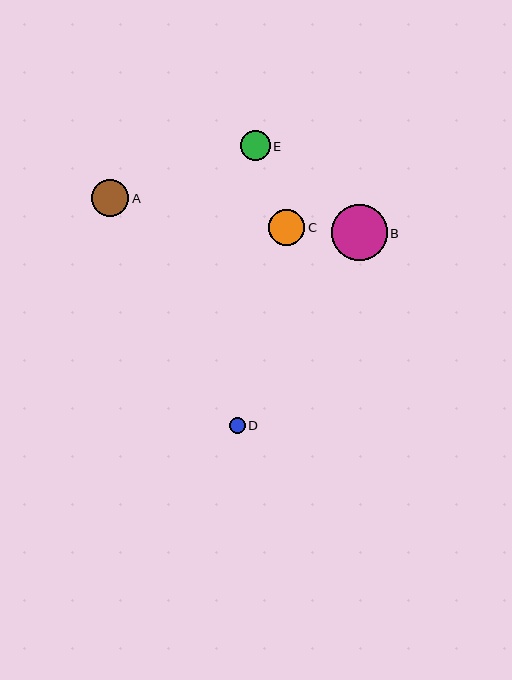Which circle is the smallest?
Circle D is the smallest with a size of approximately 16 pixels.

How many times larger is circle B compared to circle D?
Circle B is approximately 3.4 times the size of circle D.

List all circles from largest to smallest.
From largest to smallest: B, A, C, E, D.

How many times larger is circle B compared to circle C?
Circle B is approximately 1.5 times the size of circle C.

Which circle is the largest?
Circle B is the largest with a size of approximately 55 pixels.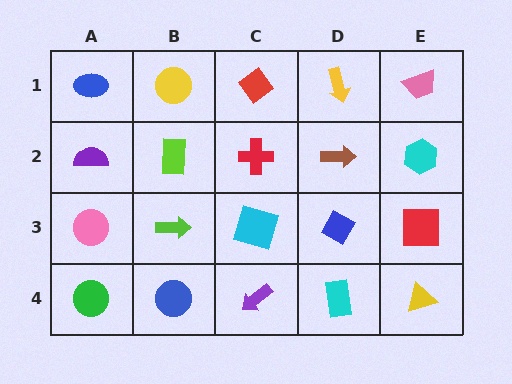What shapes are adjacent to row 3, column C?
A red cross (row 2, column C), a purple arrow (row 4, column C), a lime arrow (row 3, column B), a blue diamond (row 3, column D).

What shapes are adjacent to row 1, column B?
A lime rectangle (row 2, column B), a blue ellipse (row 1, column A), a red diamond (row 1, column C).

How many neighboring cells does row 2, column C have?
4.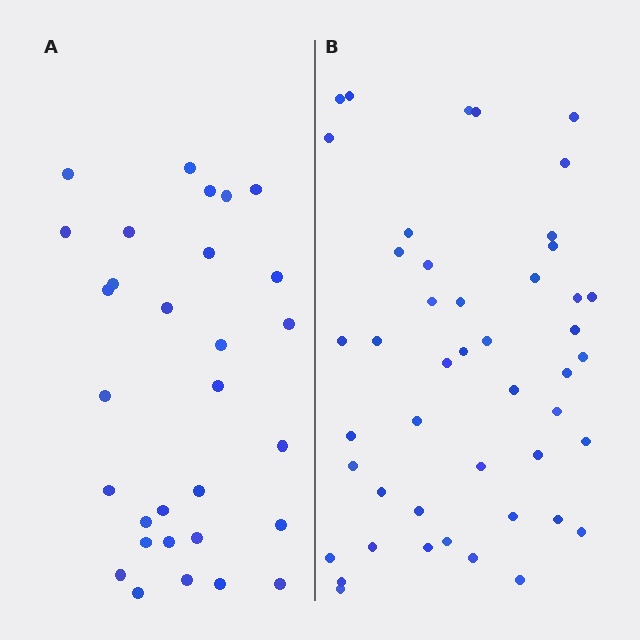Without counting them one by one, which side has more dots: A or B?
Region B (the right region) has more dots.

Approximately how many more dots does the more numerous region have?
Region B has approximately 15 more dots than region A.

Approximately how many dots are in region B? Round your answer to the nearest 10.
About 50 dots. (The exact count is 46, which rounds to 50.)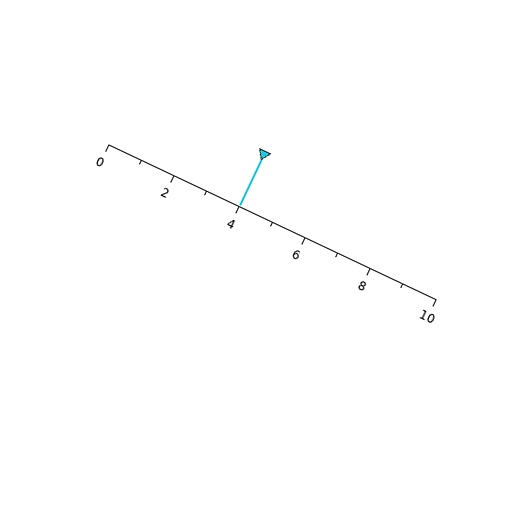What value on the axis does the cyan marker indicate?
The marker indicates approximately 4.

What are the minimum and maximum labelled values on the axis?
The axis runs from 0 to 10.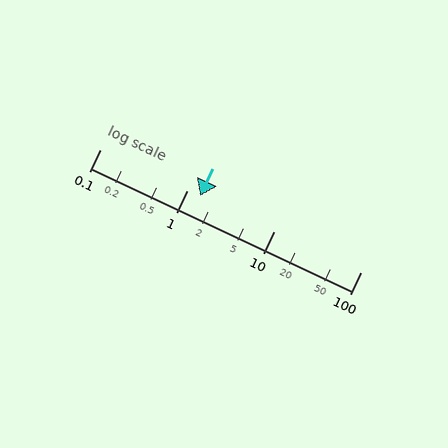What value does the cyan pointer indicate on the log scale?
The pointer indicates approximately 1.4.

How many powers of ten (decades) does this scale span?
The scale spans 3 decades, from 0.1 to 100.